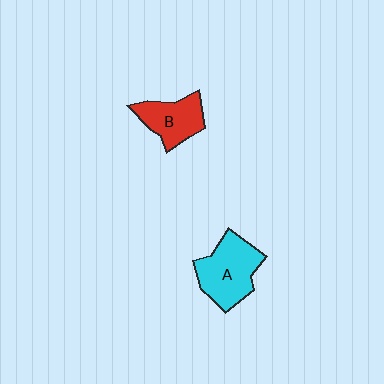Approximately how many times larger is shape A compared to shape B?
Approximately 1.4 times.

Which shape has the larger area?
Shape A (cyan).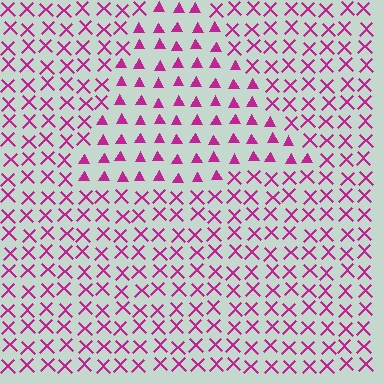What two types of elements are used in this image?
The image uses triangles inside the triangle region and X marks outside it.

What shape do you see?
I see a triangle.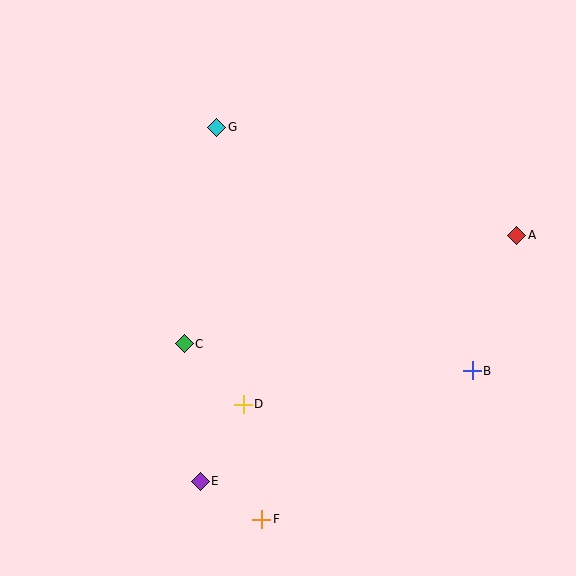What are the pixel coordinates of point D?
Point D is at (243, 404).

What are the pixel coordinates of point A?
Point A is at (517, 235).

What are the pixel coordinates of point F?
Point F is at (262, 519).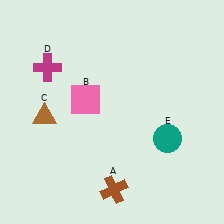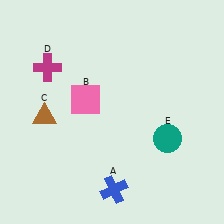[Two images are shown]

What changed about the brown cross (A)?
In Image 1, A is brown. In Image 2, it changed to blue.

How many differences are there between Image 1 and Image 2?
There is 1 difference between the two images.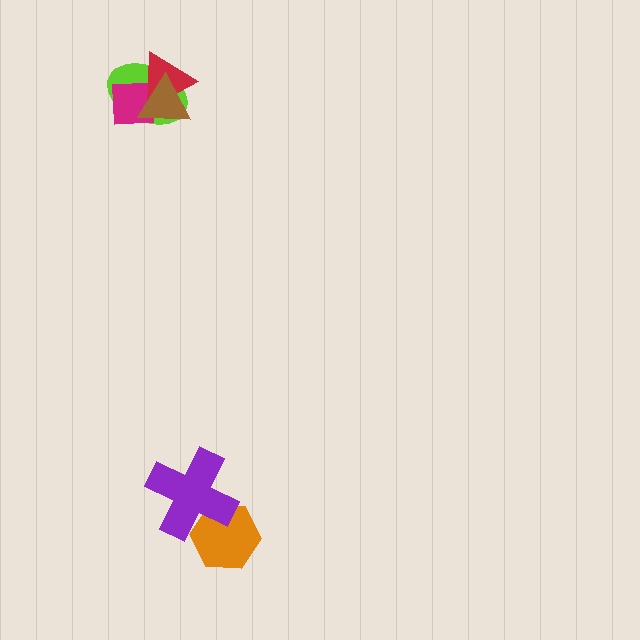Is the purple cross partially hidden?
No, no other shape covers it.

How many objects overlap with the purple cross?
1 object overlaps with the purple cross.